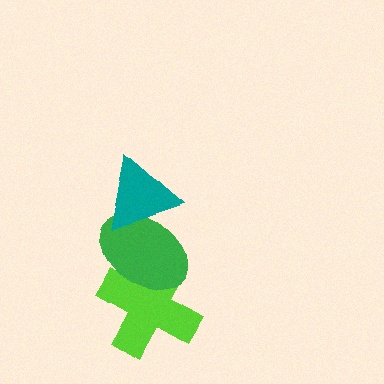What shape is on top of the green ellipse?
The teal triangle is on top of the green ellipse.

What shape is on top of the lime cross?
The green ellipse is on top of the lime cross.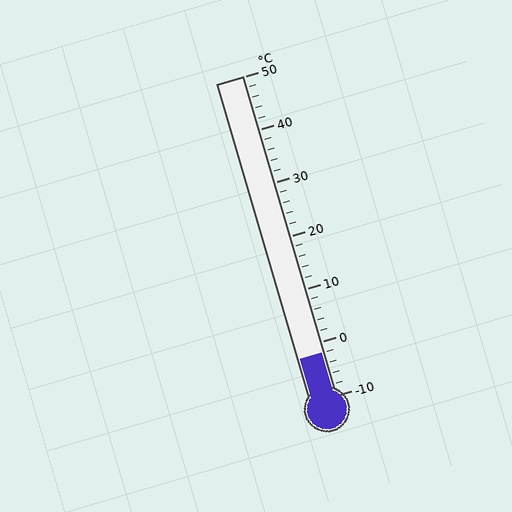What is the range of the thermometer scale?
The thermometer scale ranges from -10°C to 50°C.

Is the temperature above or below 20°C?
The temperature is below 20°C.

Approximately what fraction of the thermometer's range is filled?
The thermometer is filled to approximately 15% of its range.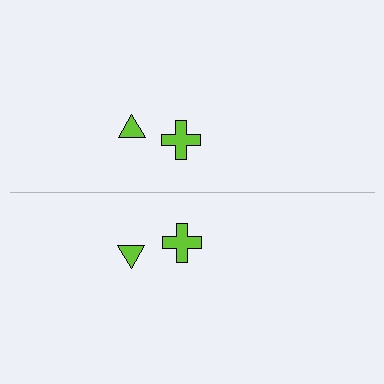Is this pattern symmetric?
Yes, this pattern has bilateral (reflection) symmetry.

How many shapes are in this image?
There are 4 shapes in this image.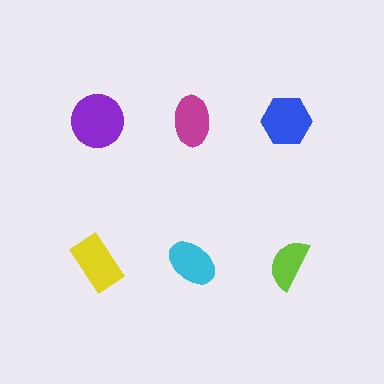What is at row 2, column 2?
A cyan ellipse.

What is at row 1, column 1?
A purple circle.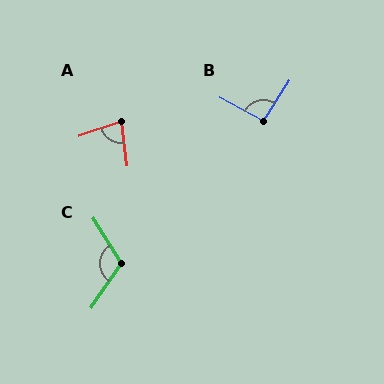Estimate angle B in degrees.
Approximately 93 degrees.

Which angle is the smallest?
A, at approximately 79 degrees.